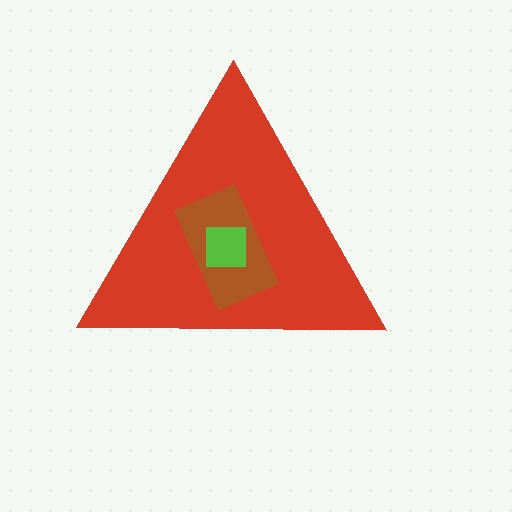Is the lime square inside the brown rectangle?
Yes.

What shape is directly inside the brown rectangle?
The lime square.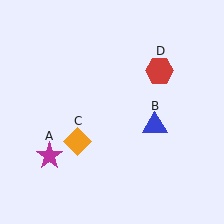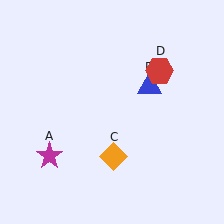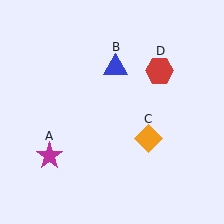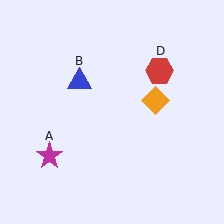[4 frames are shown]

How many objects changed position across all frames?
2 objects changed position: blue triangle (object B), orange diamond (object C).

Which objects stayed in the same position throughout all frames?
Magenta star (object A) and red hexagon (object D) remained stationary.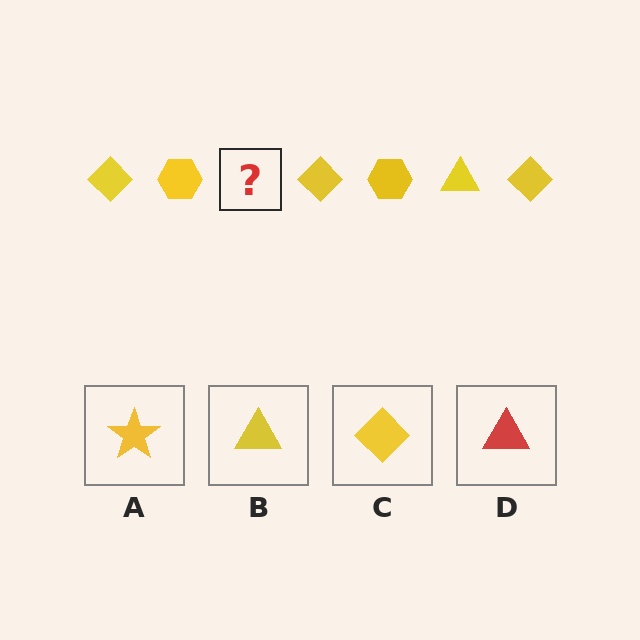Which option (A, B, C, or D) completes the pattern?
B.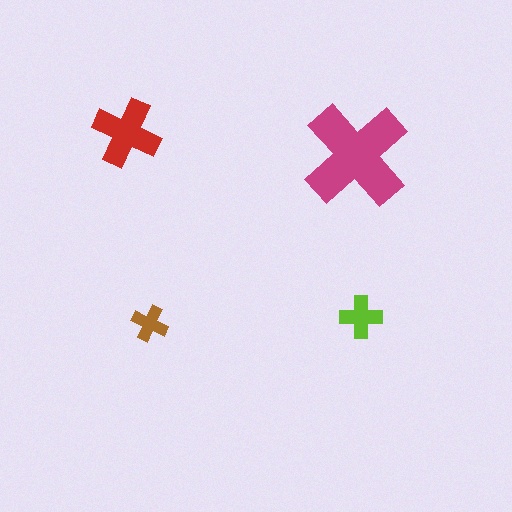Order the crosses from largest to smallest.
the magenta one, the red one, the lime one, the brown one.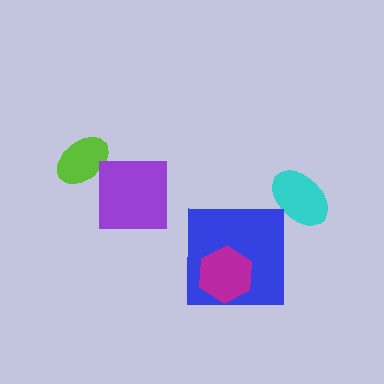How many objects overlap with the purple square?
0 objects overlap with the purple square.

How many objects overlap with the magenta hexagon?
1 object overlaps with the magenta hexagon.